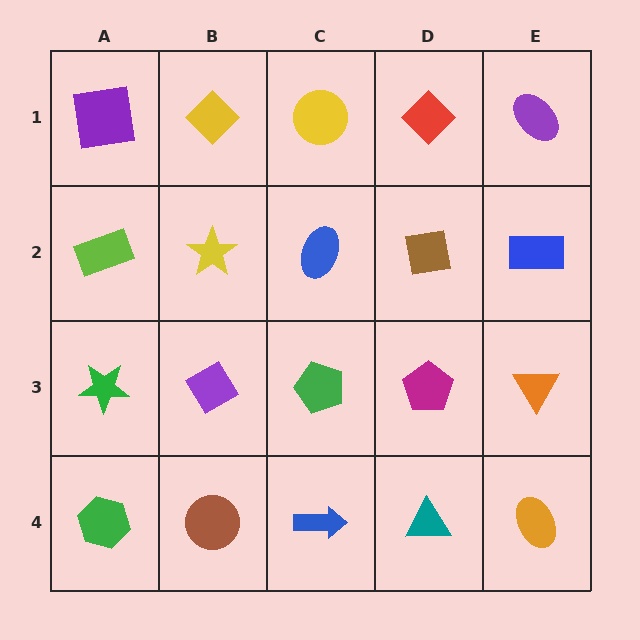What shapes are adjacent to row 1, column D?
A brown square (row 2, column D), a yellow circle (row 1, column C), a purple ellipse (row 1, column E).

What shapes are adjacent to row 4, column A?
A green star (row 3, column A), a brown circle (row 4, column B).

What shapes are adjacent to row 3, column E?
A blue rectangle (row 2, column E), an orange ellipse (row 4, column E), a magenta pentagon (row 3, column D).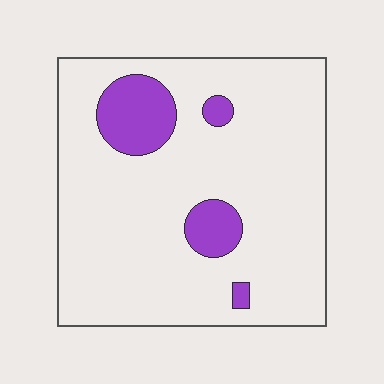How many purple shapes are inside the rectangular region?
4.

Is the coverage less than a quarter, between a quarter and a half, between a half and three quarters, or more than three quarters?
Less than a quarter.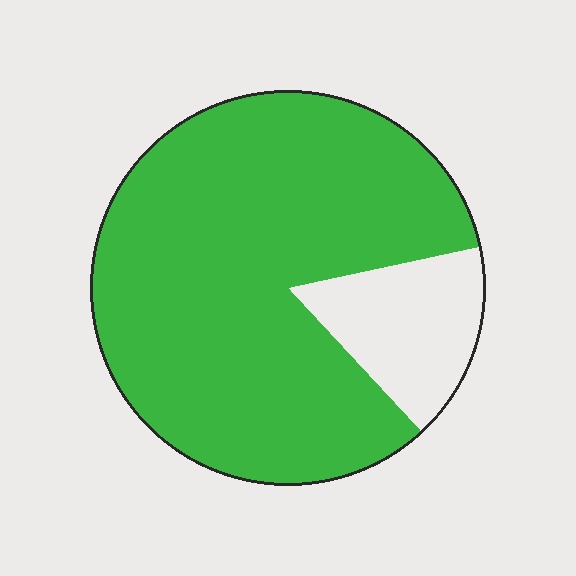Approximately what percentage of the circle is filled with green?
Approximately 85%.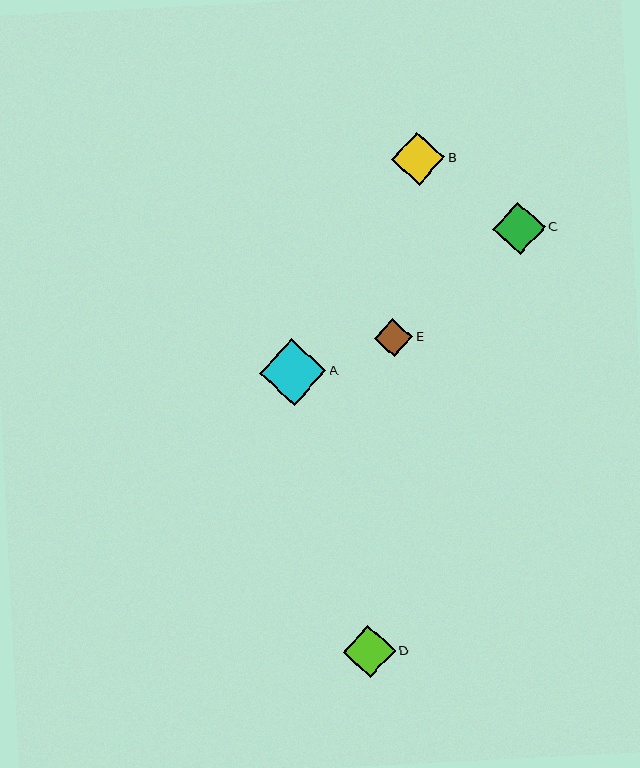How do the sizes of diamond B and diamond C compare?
Diamond B and diamond C are approximately the same size.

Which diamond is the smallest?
Diamond E is the smallest with a size of approximately 38 pixels.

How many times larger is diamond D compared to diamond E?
Diamond D is approximately 1.4 times the size of diamond E.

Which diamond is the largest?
Diamond A is the largest with a size of approximately 67 pixels.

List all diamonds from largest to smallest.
From largest to smallest: A, B, C, D, E.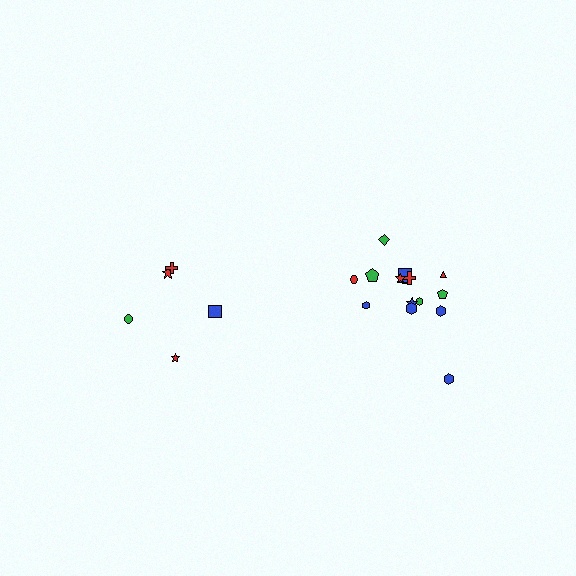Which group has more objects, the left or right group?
The right group.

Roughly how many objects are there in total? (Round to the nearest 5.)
Roughly 20 objects in total.